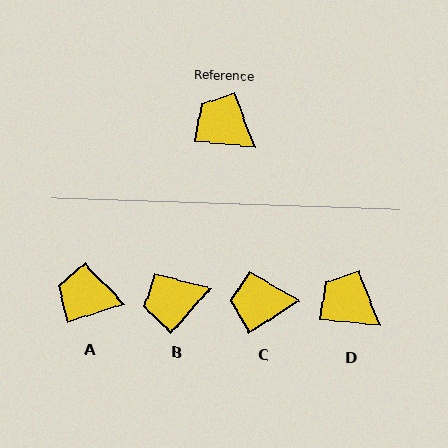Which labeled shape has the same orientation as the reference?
D.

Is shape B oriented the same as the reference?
No, it is off by about 54 degrees.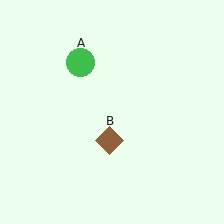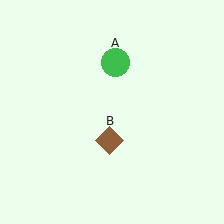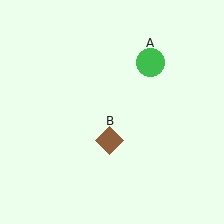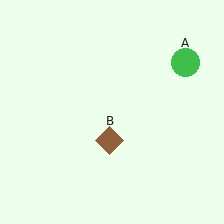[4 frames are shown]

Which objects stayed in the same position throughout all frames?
Brown diamond (object B) remained stationary.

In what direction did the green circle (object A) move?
The green circle (object A) moved right.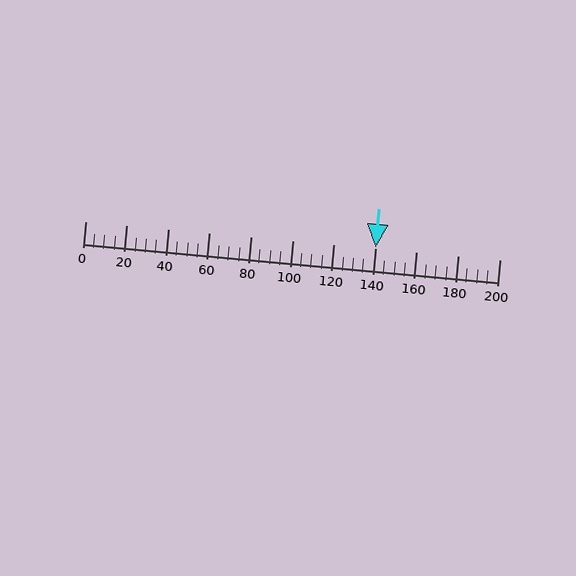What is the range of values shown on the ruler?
The ruler shows values from 0 to 200.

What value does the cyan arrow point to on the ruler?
The cyan arrow points to approximately 140.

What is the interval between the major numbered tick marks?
The major tick marks are spaced 20 units apart.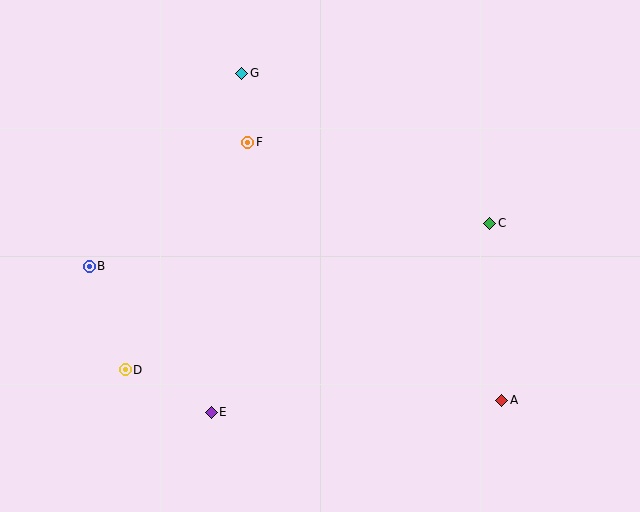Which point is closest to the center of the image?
Point F at (248, 142) is closest to the center.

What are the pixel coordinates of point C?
Point C is at (489, 223).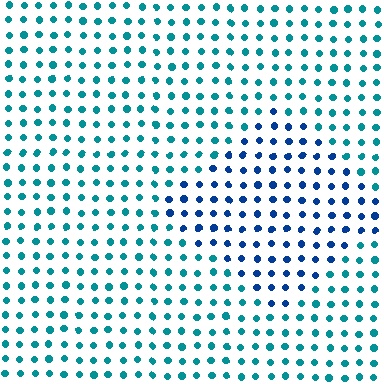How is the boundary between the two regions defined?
The boundary is defined purely by a slight shift in hue (about 35 degrees). Spacing, size, and orientation are identical on both sides.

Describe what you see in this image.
The image is filled with small teal elements in a uniform arrangement. A diamond-shaped region is visible where the elements are tinted to a slightly different hue, forming a subtle color boundary.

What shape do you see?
I see a diamond.